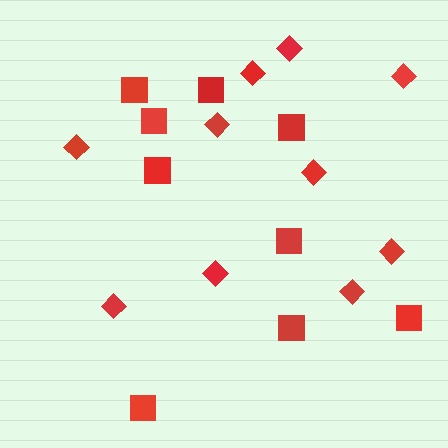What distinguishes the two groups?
There are 2 groups: one group of diamonds (10) and one group of squares (9).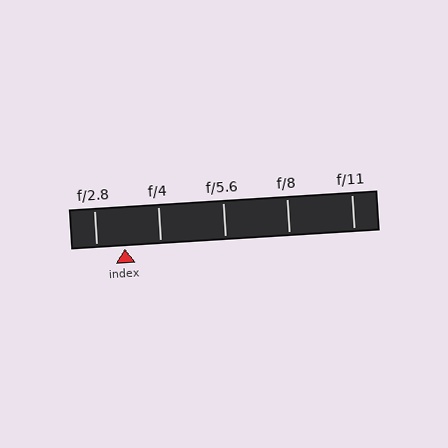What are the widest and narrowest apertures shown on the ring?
The widest aperture shown is f/2.8 and the narrowest is f/11.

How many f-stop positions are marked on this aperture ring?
There are 5 f-stop positions marked.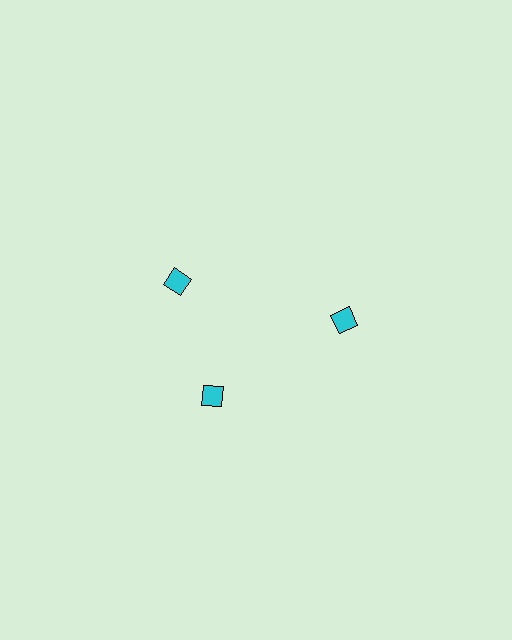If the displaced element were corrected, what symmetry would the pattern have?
It would have 3-fold rotational symmetry — the pattern would map onto itself every 120 degrees.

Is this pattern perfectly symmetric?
No. The 3 cyan diamonds are arranged in a ring, but one element near the 11 o'clock position is rotated out of alignment along the ring, breaking the 3-fold rotational symmetry.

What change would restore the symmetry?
The symmetry would be restored by rotating it back into even spacing with its neighbors so that all 3 diamonds sit at equal angles and equal distance from the center.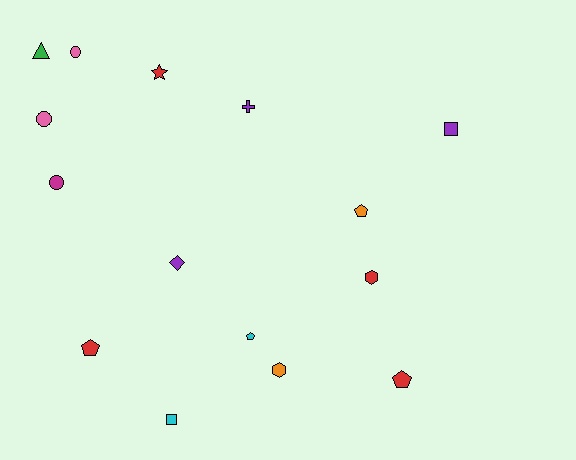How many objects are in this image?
There are 15 objects.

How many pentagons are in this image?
There are 4 pentagons.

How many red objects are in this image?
There are 4 red objects.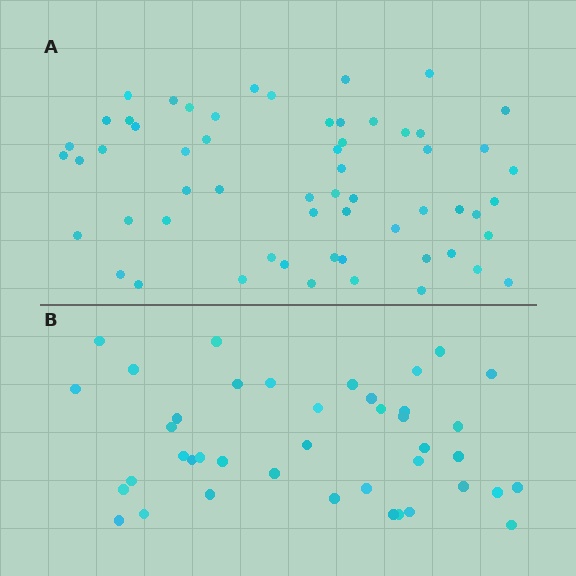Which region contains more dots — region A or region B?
Region A (the top region) has more dots.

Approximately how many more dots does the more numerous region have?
Region A has approximately 20 more dots than region B.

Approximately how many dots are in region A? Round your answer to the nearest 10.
About 60 dots. (The exact count is 59, which rounds to 60.)